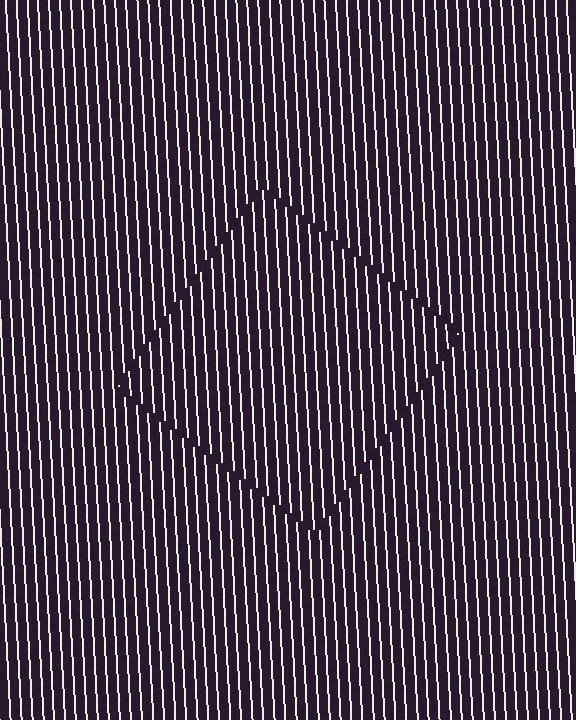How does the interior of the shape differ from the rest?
The interior of the shape contains the same grating, shifted by half a period — the contour is defined by the phase discontinuity where line-ends from the inner and outer gratings abut.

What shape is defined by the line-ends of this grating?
An illusory square. The interior of the shape contains the same grating, shifted by half a period — the contour is defined by the phase discontinuity where line-ends from the inner and outer gratings abut.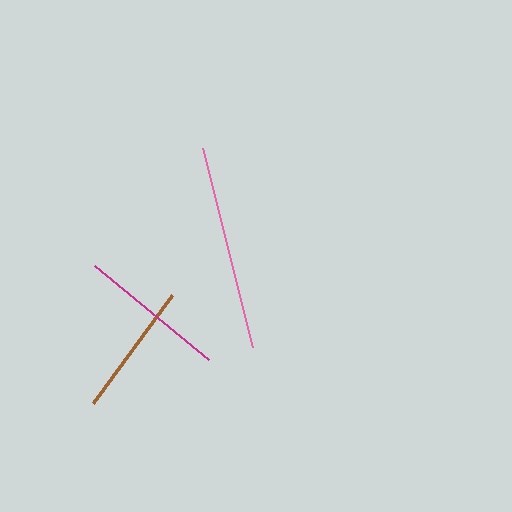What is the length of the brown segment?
The brown segment is approximately 134 pixels long.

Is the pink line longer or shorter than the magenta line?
The pink line is longer than the magenta line.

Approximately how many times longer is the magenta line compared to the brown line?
The magenta line is approximately 1.1 times the length of the brown line.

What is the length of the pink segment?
The pink segment is approximately 204 pixels long.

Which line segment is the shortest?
The brown line is the shortest at approximately 134 pixels.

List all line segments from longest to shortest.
From longest to shortest: pink, magenta, brown.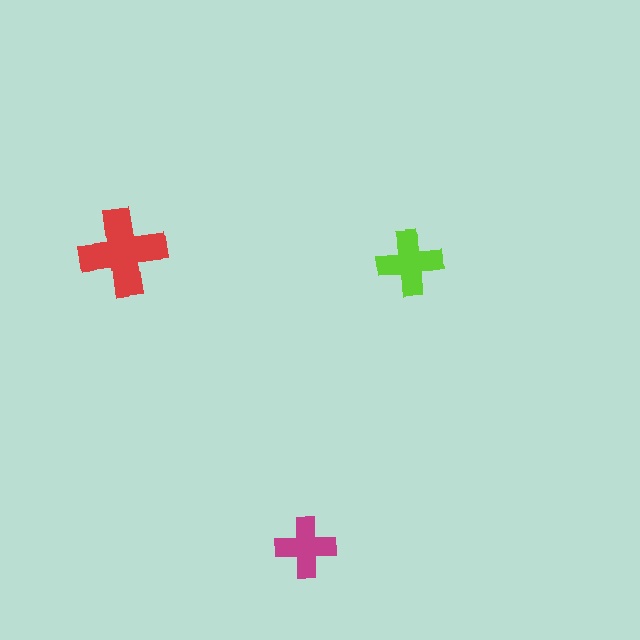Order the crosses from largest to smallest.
the red one, the lime one, the magenta one.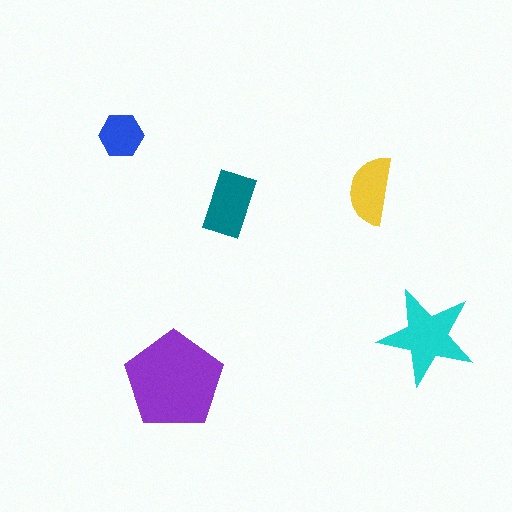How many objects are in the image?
There are 5 objects in the image.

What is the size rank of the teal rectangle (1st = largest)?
3rd.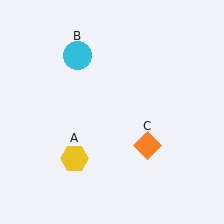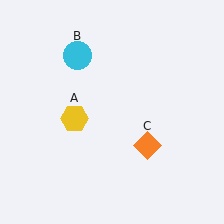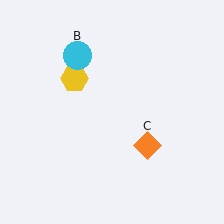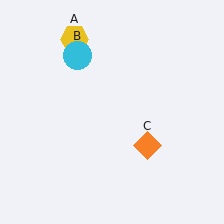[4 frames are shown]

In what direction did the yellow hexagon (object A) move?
The yellow hexagon (object A) moved up.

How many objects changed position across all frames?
1 object changed position: yellow hexagon (object A).